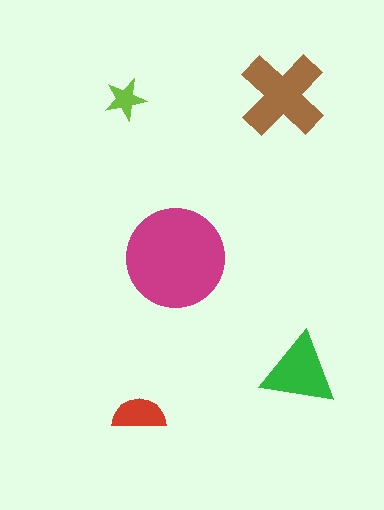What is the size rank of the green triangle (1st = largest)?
3rd.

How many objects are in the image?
There are 5 objects in the image.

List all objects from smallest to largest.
The lime star, the red semicircle, the green triangle, the brown cross, the magenta circle.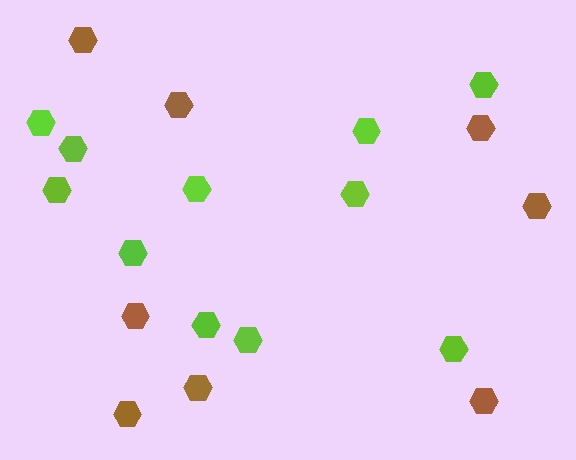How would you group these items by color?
There are 2 groups: one group of lime hexagons (11) and one group of brown hexagons (8).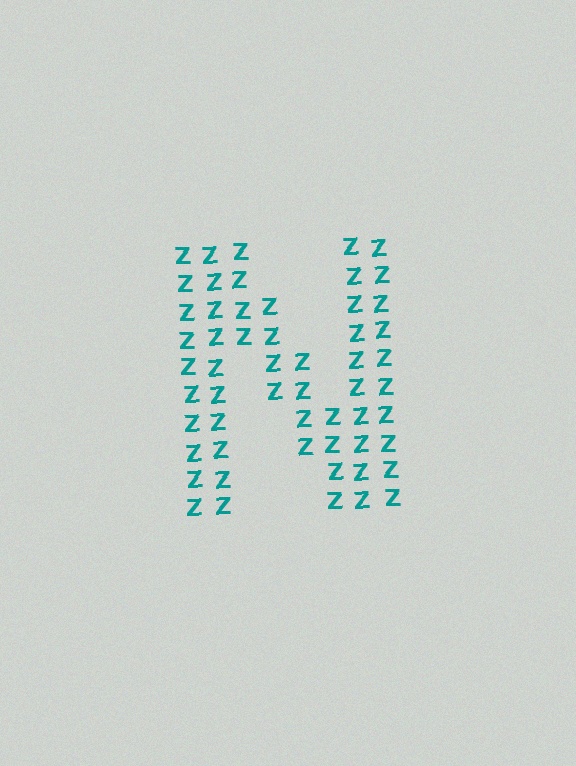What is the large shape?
The large shape is the letter N.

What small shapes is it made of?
It is made of small letter Z's.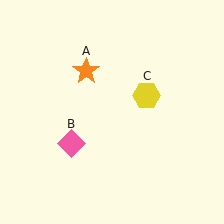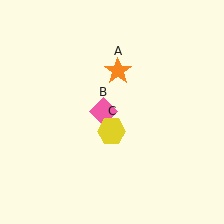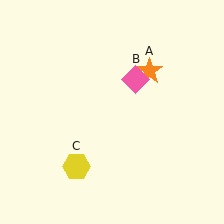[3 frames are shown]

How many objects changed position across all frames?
3 objects changed position: orange star (object A), pink diamond (object B), yellow hexagon (object C).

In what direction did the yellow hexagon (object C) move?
The yellow hexagon (object C) moved down and to the left.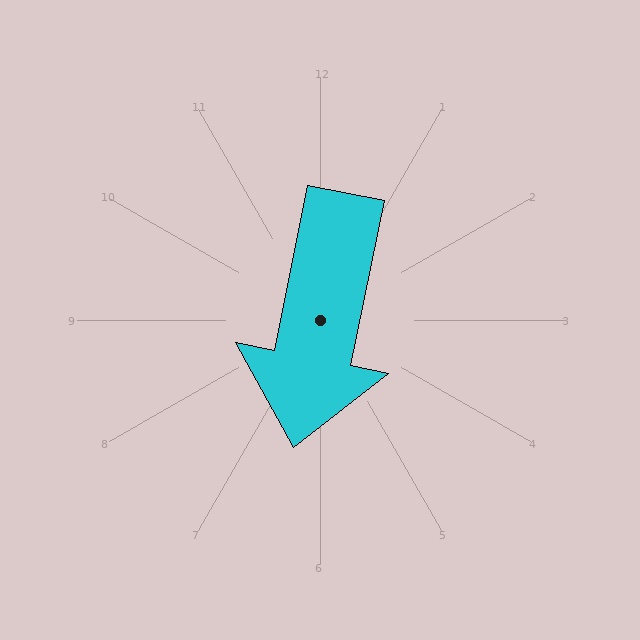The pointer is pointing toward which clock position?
Roughly 6 o'clock.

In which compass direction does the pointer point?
South.